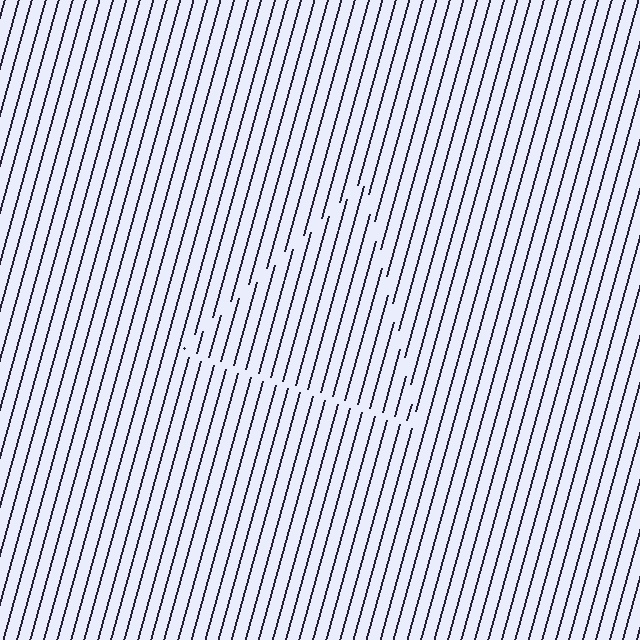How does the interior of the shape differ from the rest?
The interior of the shape contains the same grating, shifted by half a period — the contour is defined by the phase discontinuity where line-ends from the inner and outer gratings abut.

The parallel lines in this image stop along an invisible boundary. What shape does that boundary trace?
An illusory triangle. The interior of the shape contains the same grating, shifted by half a period — the contour is defined by the phase discontinuity where line-ends from the inner and outer gratings abut.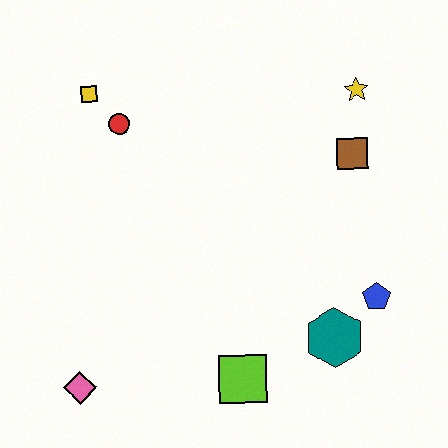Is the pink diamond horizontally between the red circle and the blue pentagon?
No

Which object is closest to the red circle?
The yellow square is closest to the red circle.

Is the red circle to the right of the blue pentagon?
No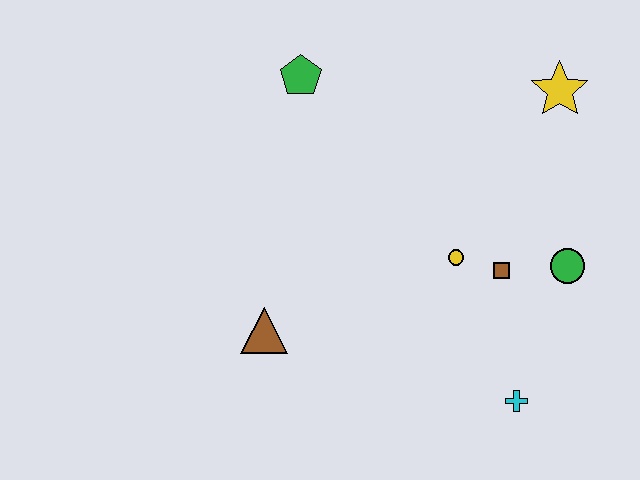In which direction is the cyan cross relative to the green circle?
The cyan cross is below the green circle.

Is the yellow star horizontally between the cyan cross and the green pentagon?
No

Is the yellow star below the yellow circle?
No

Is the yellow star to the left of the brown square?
No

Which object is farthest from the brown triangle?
The yellow star is farthest from the brown triangle.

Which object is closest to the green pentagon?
The yellow circle is closest to the green pentagon.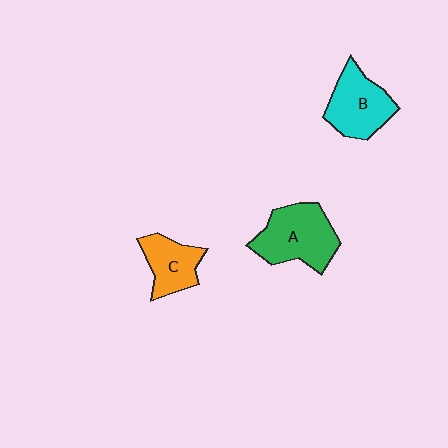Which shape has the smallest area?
Shape C (orange).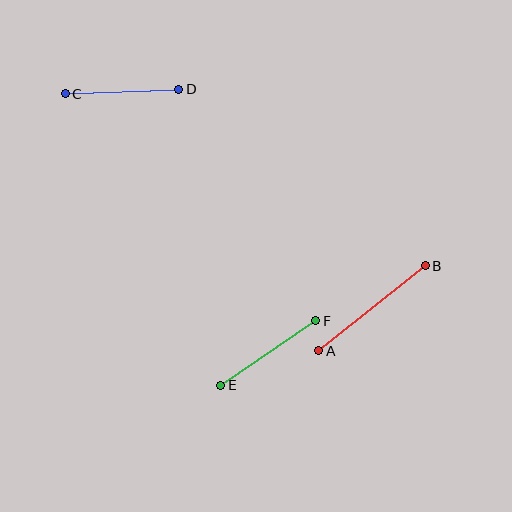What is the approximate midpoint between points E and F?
The midpoint is at approximately (268, 353) pixels.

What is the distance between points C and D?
The distance is approximately 114 pixels.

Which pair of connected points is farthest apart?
Points A and B are farthest apart.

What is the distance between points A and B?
The distance is approximately 136 pixels.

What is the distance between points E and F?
The distance is approximately 115 pixels.